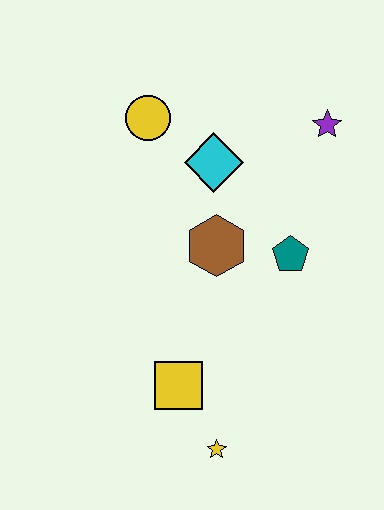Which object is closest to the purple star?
The cyan diamond is closest to the purple star.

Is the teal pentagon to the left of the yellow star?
No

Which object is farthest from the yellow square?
The purple star is farthest from the yellow square.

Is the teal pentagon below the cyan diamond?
Yes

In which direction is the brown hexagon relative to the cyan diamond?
The brown hexagon is below the cyan diamond.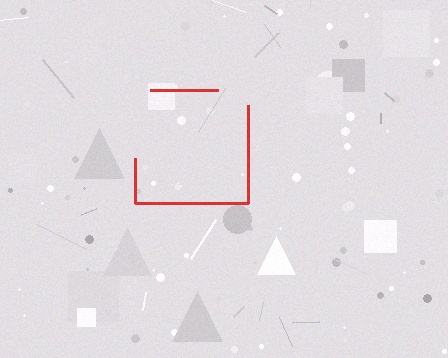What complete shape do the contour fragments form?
The contour fragments form a square.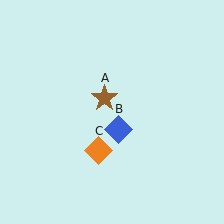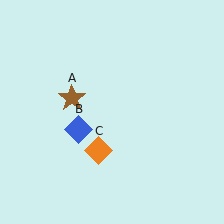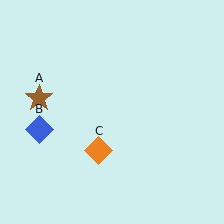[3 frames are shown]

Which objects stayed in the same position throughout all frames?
Orange diamond (object C) remained stationary.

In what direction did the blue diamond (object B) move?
The blue diamond (object B) moved left.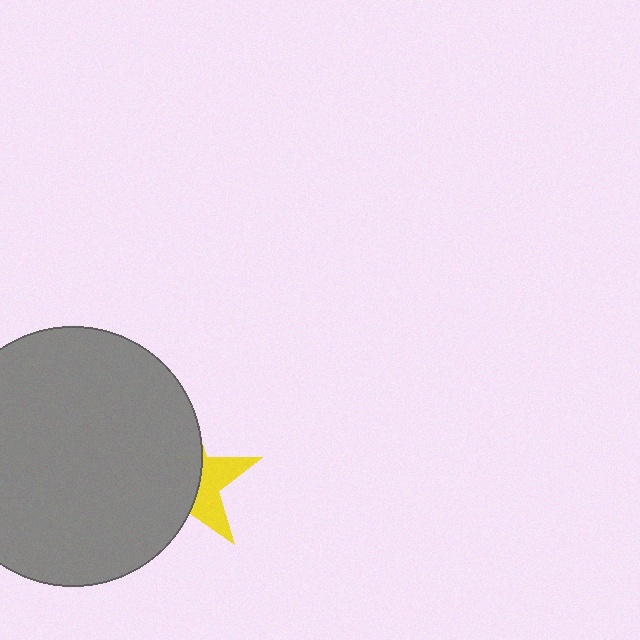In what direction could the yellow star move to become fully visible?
The yellow star could move right. That would shift it out from behind the gray circle entirely.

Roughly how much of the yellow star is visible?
A small part of it is visible (roughly 35%).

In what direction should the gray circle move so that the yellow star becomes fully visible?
The gray circle should move left. That is the shortest direction to clear the overlap and leave the yellow star fully visible.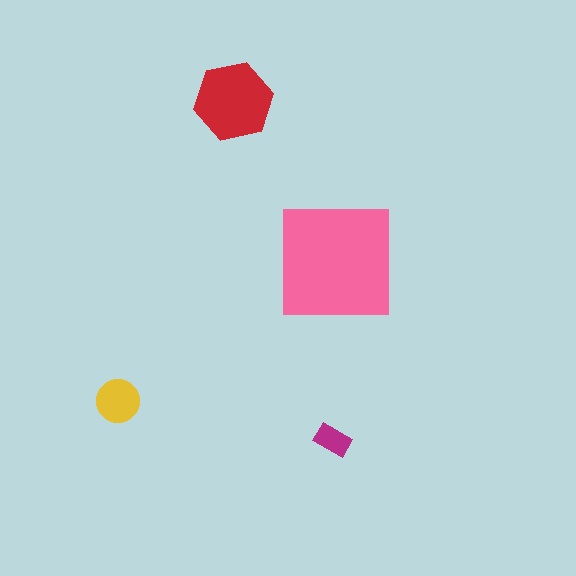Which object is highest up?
The red hexagon is topmost.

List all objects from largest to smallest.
The pink square, the red hexagon, the yellow circle, the magenta rectangle.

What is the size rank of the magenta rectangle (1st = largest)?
4th.